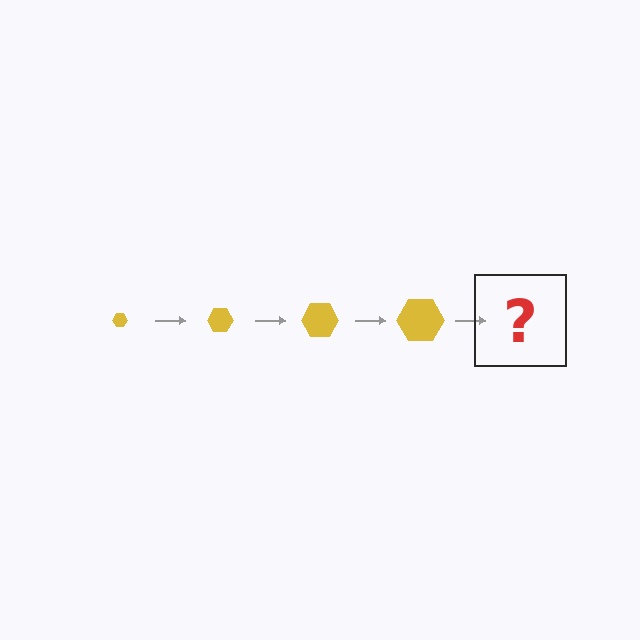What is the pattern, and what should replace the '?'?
The pattern is that the hexagon gets progressively larger each step. The '?' should be a yellow hexagon, larger than the previous one.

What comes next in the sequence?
The next element should be a yellow hexagon, larger than the previous one.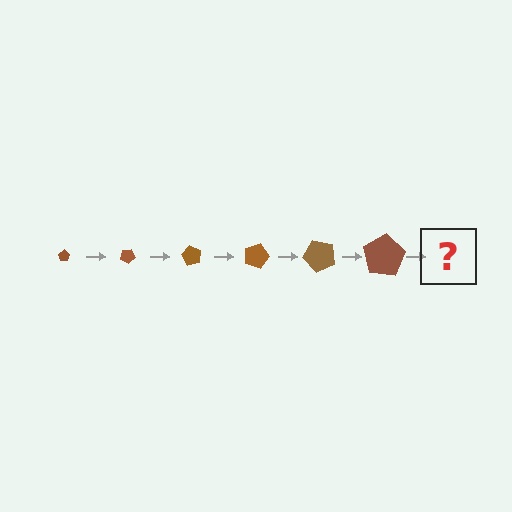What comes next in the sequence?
The next element should be a pentagon, larger than the previous one and rotated 180 degrees from the start.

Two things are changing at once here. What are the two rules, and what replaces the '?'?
The two rules are that the pentagon grows larger each step and it rotates 30 degrees each step. The '?' should be a pentagon, larger than the previous one and rotated 180 degrees from the start.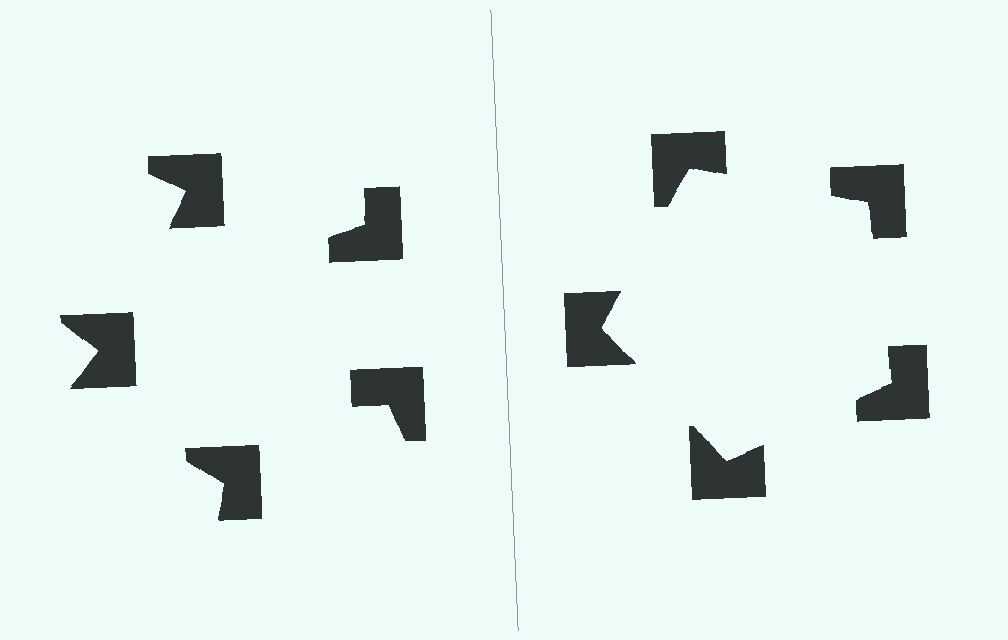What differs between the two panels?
The notched squares are positioned identically on both sides; only the wedge orientations differ. On the right they align to a pentagon; on the left they are misaligned.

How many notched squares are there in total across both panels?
10 — 5 on each side.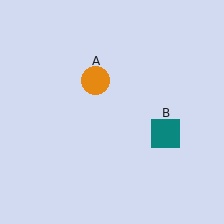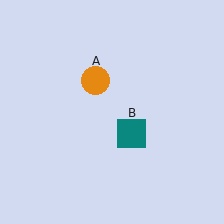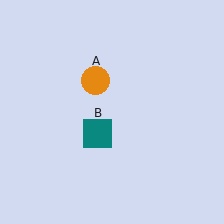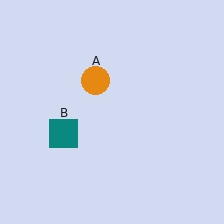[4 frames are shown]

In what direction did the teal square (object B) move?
The teal square (object B) moved left.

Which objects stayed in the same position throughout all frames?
Orange circle (object A) remained stationary.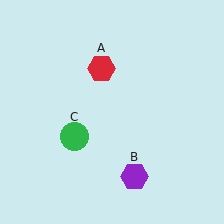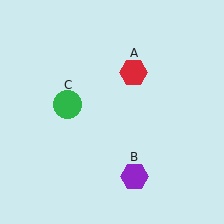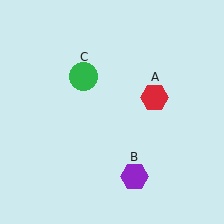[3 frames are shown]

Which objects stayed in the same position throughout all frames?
Purple hexagon (object B) remained stationary.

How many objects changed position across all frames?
2 objects changed position: red hexagon (object A), green circle (object C).